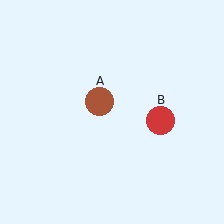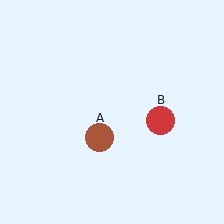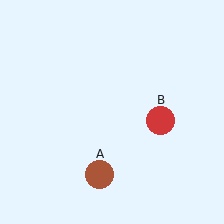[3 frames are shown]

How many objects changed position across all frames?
1 object changed position: brown circle (object A).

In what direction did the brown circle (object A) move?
The brown circle (object A) moved down.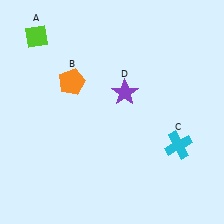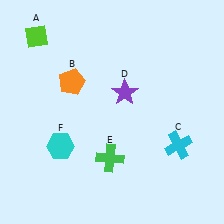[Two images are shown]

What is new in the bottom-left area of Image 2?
A green cross (E) was added in the bottom-left area of Image 2.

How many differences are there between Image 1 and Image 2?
There are 2 differences between the two images.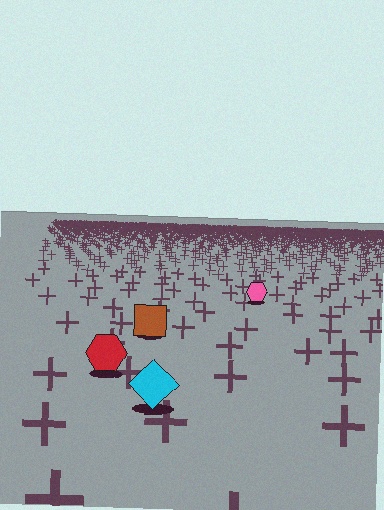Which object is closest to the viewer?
The cyan diamond is closest. The texture marks near it are larger and more spread out.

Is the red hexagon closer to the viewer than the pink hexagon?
Yes. The red hexagon is closer — you can tell from the texture gradient: the ground texture is coarser near it.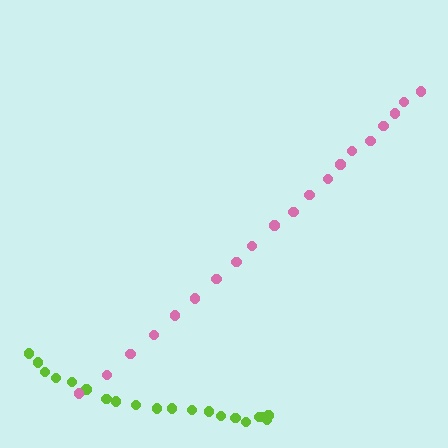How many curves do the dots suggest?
There are 2 distinct paths.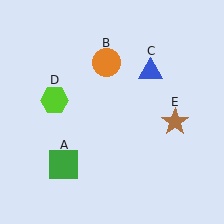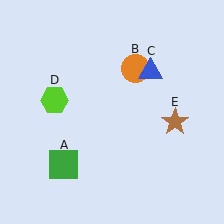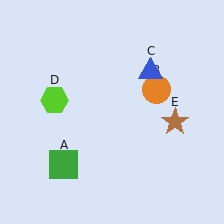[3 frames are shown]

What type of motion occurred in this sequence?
The orange circle (object B) rotated clockwise around the center of the scene.